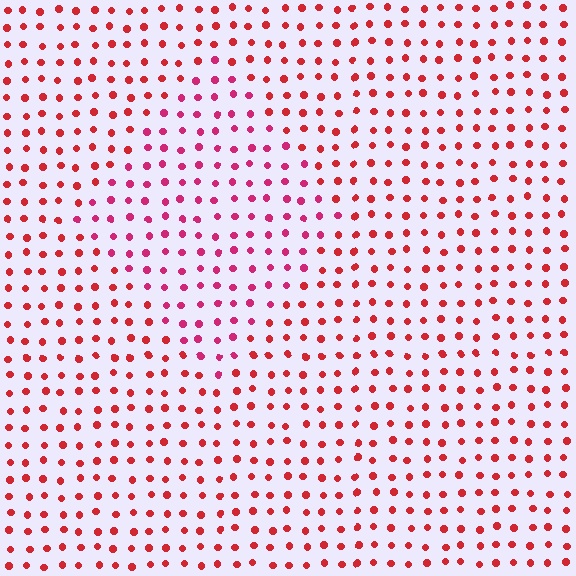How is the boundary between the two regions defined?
The boundary is defined purely by a slight shift in hue (about 25 degrees). Spacing, size, and orientation are identical on both sides.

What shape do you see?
I see a diamond.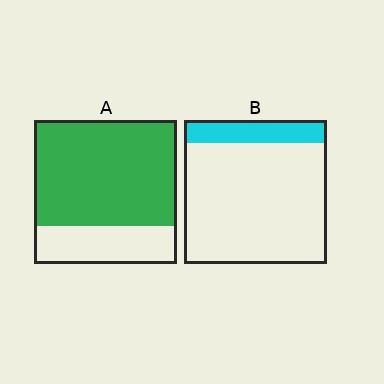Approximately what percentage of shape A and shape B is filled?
A is approximately 75% and B is approximately 15%.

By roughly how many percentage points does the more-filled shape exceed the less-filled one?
By roughly 60 percentage points (A over B).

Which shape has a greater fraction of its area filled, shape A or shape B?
Shape A.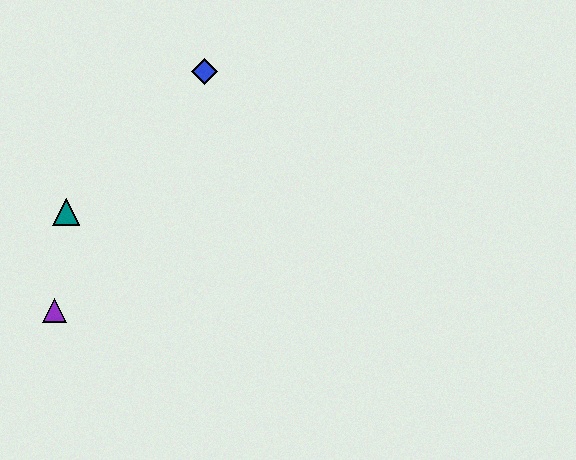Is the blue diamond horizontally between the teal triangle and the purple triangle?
No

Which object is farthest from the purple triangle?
The blue diamond is farthest from the purple triangle.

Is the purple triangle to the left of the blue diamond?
Yes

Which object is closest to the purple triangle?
The teal triangle is closest to the purple triangle.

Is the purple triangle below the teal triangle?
Yes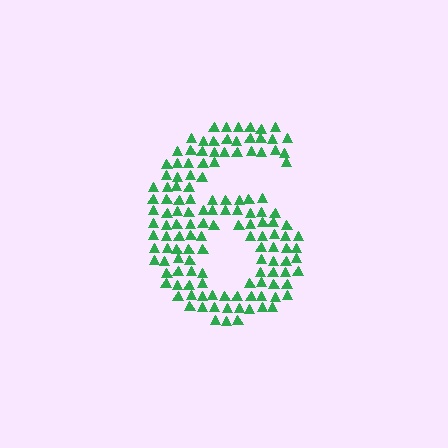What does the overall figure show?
The overall figure shows the digit 6.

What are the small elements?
The small elements are triangles.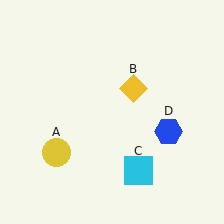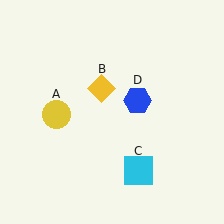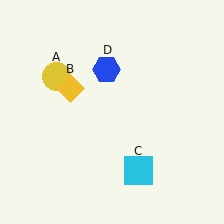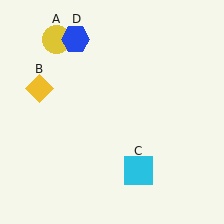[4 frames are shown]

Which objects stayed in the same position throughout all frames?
Cyan square (object C) remained stationary.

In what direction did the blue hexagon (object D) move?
The blue hexagon (object D) moved up and to the left.